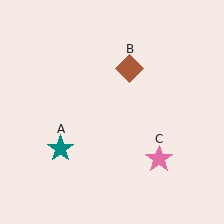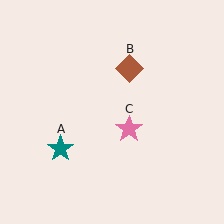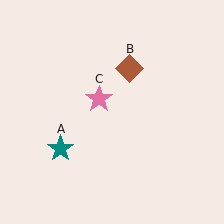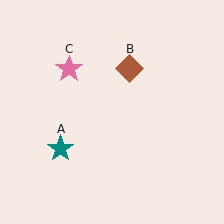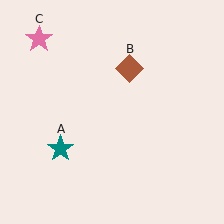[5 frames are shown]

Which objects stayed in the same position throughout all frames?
Teal star (object A) and brown diamond (object B) remained stationary.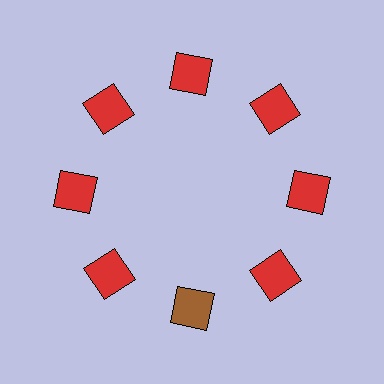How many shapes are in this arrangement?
There are 8 shapes arranged in a ring pattern.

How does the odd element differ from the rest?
It has a different color: brown instead of red.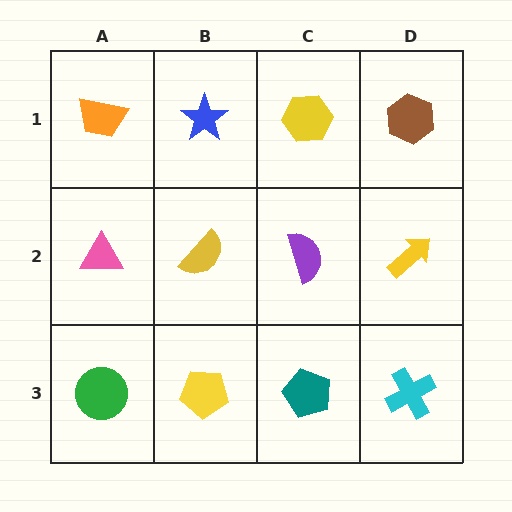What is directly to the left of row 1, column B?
An orange trapezoid.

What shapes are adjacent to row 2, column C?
A yellow hexagon (row 1, column C), a teal pentagon (row 3, column C), a yellow semicircle (row 2, column B), a yellow arrow (row 2, column D).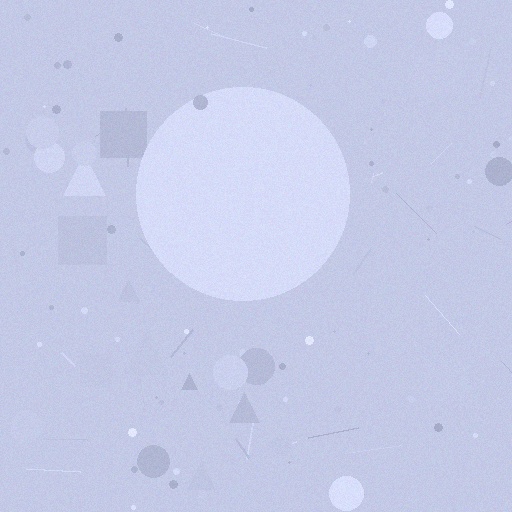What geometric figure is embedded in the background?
A circle is embedded in the background.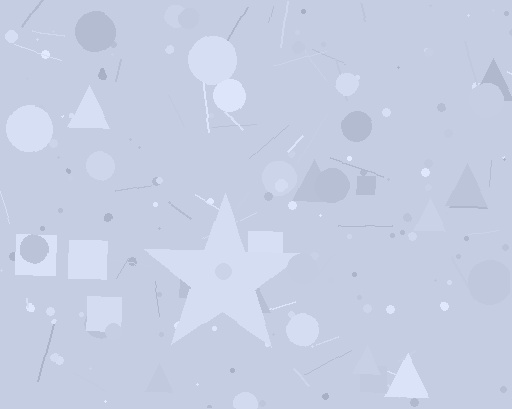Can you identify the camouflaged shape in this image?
The camouflaged shape is a star.